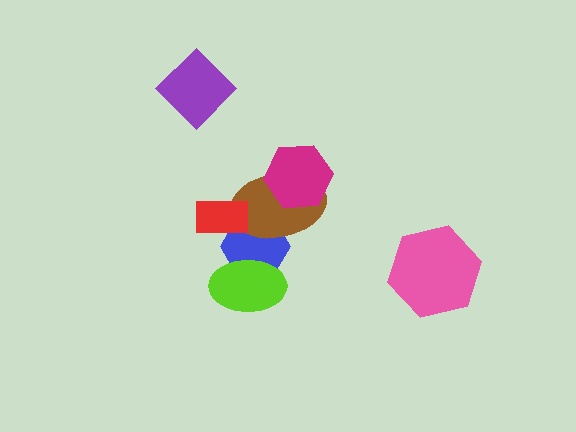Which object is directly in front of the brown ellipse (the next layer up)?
The magenta hexagon is directly in front of the brown ellipse.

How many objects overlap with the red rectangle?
2 objects overlap with the red rectangle.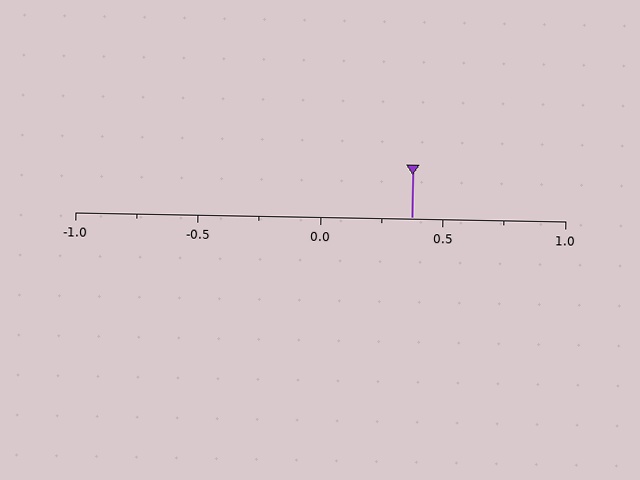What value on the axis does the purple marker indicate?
The marker indicates approximately 0.38.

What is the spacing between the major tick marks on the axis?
The major ticks are spaced 0.5 apart.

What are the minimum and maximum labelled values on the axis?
The axis runs from -1.0 to 1.0.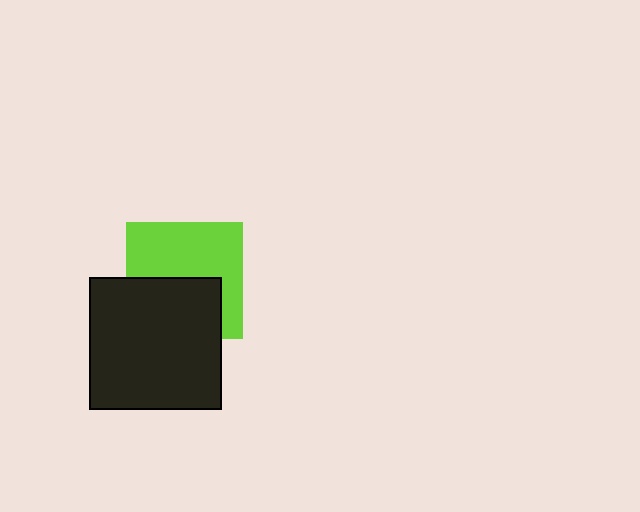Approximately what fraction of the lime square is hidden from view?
Roughly 43% of the lime square is hidden behind the black square.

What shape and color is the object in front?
The object in front is a black square.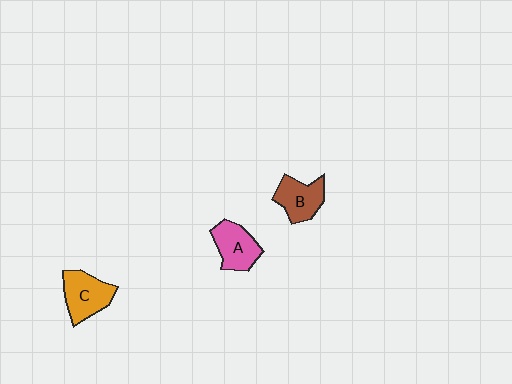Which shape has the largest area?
Shape C (orange).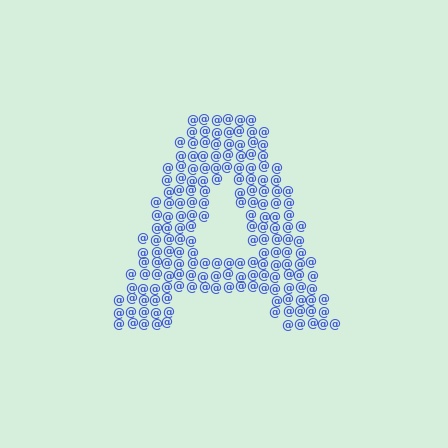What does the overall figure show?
The overall figure shows the letter A.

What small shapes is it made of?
It is made of small at signs.